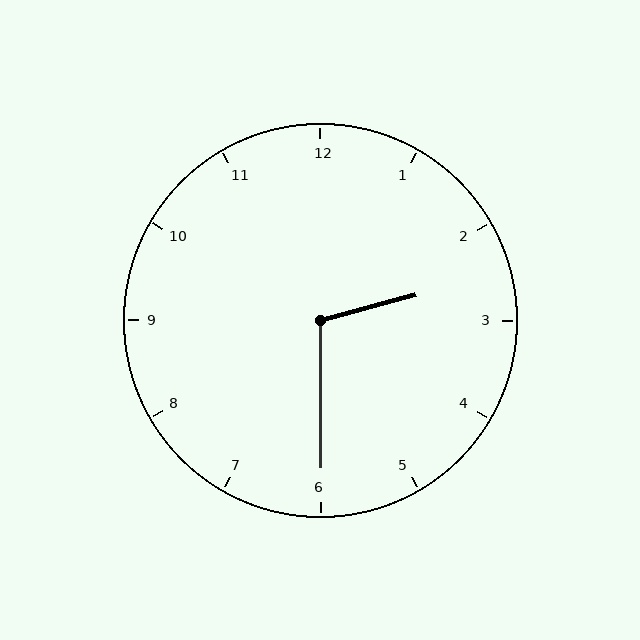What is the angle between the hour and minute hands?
Approximately 105 degrees.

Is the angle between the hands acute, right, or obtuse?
It is obtuse.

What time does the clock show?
2:30.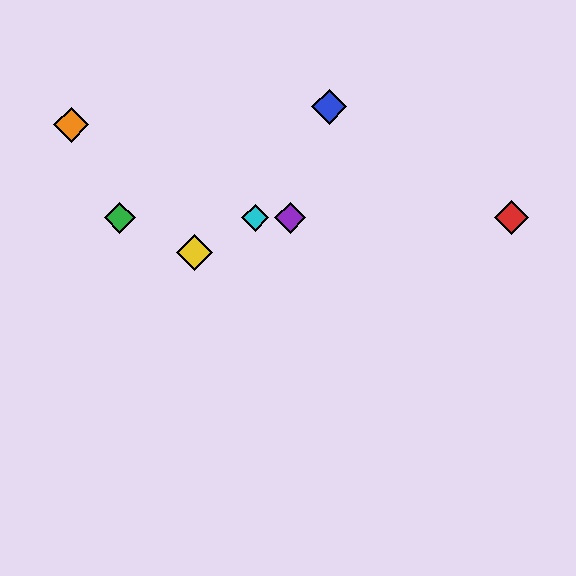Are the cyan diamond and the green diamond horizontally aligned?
Yes, both are at y≈218.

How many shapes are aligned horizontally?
4 shapes (the red diamond, the green diamond, the purple diamond, the cyan diamond) are aligned horizontally.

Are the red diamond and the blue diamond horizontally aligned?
No, the red diamond is at y≈218 and the blue diamond is at y≈107.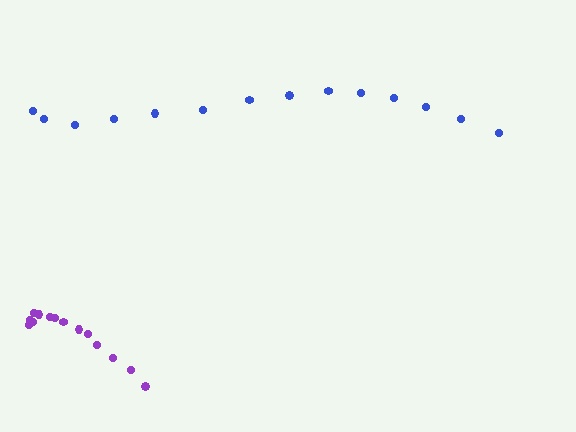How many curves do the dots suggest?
There are 2 distinct paths.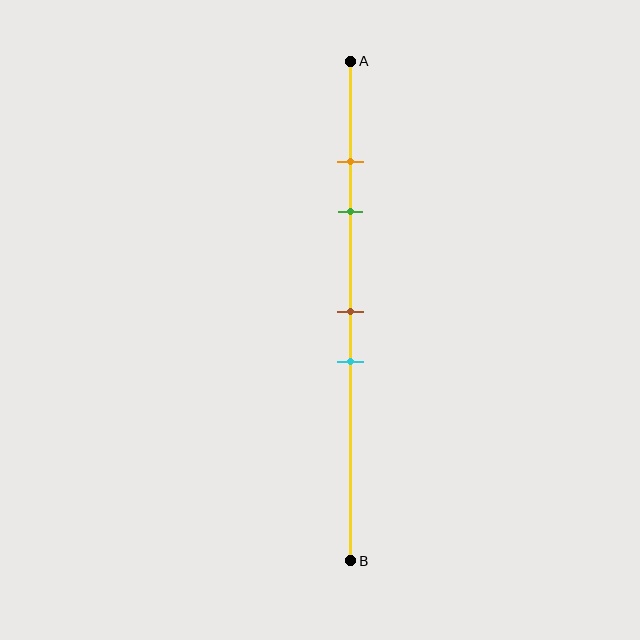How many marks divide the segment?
There are 4 marks dividing the segment.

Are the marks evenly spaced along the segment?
No, the marks are not evenly spaced.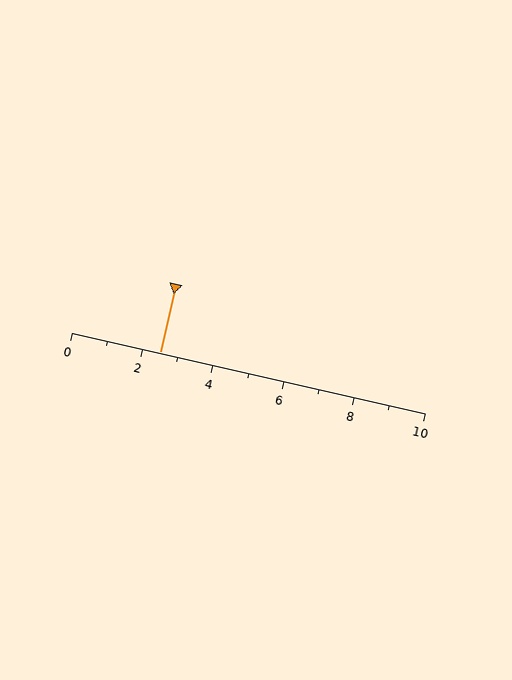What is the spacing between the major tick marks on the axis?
The major ticks are spaced 2 apart.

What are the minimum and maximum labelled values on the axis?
The axis runs from 0 to 10.